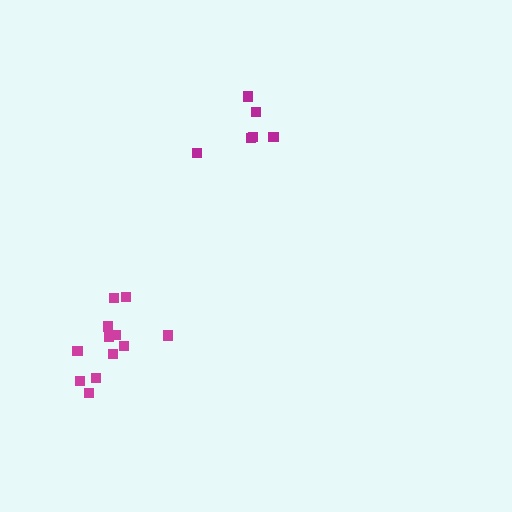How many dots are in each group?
Group 1: 12 dots, Group 2: 6 dots (18 total).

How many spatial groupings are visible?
There are 2 spatial groupings.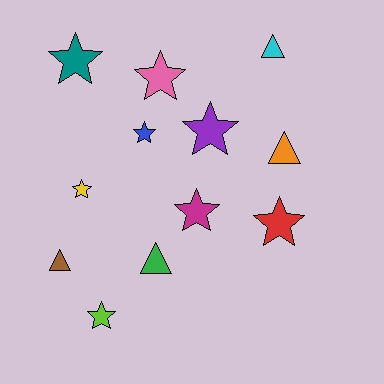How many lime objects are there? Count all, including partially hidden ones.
There is 1 lime object.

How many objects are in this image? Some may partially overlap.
There are 12 objects.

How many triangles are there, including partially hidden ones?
There are 4 triangles.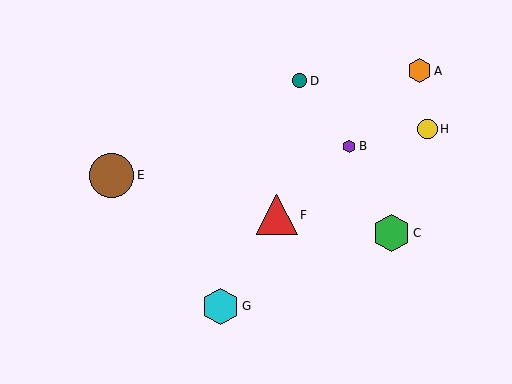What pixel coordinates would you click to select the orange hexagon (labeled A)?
Click at (420, 71) to select the orange hexagon A.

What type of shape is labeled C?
Shape C is a green hexagon.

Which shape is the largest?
The brown circle (labeled E) is the largest.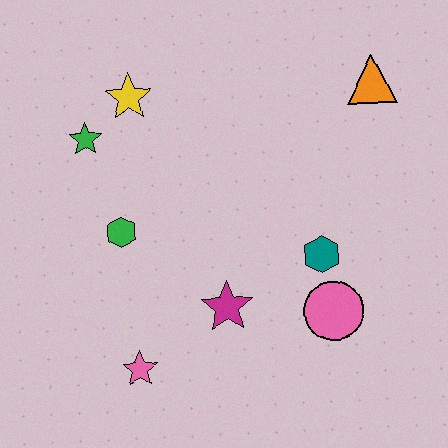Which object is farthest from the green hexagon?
The orange triangle is farthest from the green hexagon.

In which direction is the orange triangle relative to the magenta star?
The orange triangle is above the magenta star.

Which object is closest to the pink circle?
The teal hexagon is closest to the pink circle.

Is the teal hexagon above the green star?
No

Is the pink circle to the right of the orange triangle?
No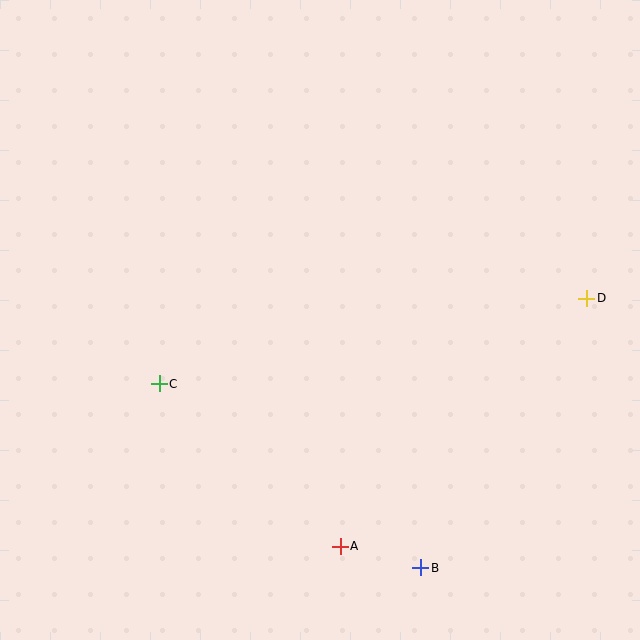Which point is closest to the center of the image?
Point C at (159, 384) is closest to the center.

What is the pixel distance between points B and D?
The distance between B and D is 317 pixels.